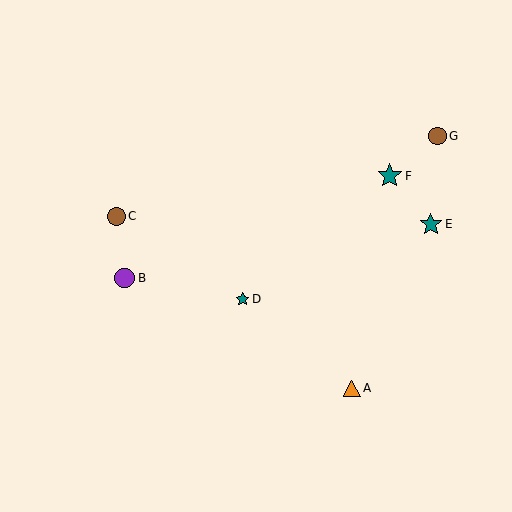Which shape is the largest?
The teal star (labeled F) is the largest.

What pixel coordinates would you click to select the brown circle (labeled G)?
Click at (438, 136) to select the brown circle G.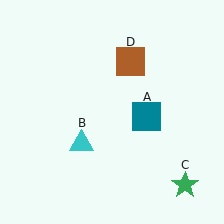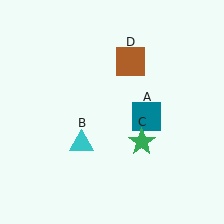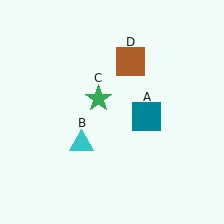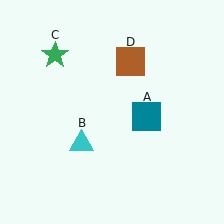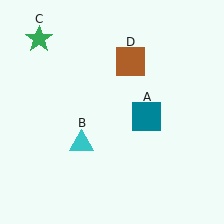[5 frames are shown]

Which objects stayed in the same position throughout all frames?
Teal square (object A) and cyan triangle (object B) and brown square (object D) remained stationary.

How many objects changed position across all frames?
1 object changed position: green star (object C).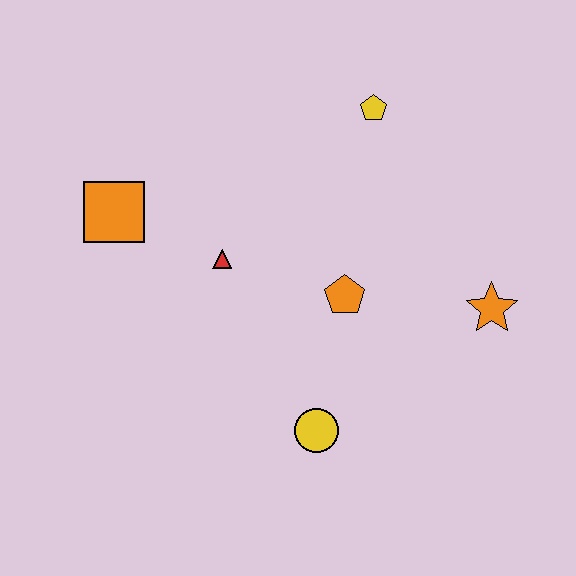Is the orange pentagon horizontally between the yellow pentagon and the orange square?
Yes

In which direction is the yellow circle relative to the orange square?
The yellow circle is below the orange square.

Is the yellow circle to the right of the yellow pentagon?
No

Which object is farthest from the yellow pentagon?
The yellow circle is farthest from the yellow pentagon.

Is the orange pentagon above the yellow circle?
Yes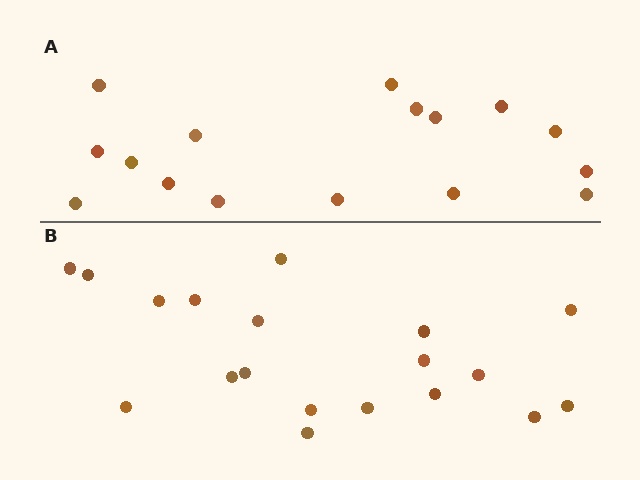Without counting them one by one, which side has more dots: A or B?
Region B (the bottom region) has more dots.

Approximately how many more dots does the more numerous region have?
Region B has just a few more — roughly 2 or 3 more dots than region A.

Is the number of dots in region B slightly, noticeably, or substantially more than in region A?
Region B has only slightly more — the two regions are fairly close. The ratio is roughly 1.2 to 1.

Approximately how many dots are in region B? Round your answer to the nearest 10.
About 20 dots. (The exact count is 19, which rounds to 20.)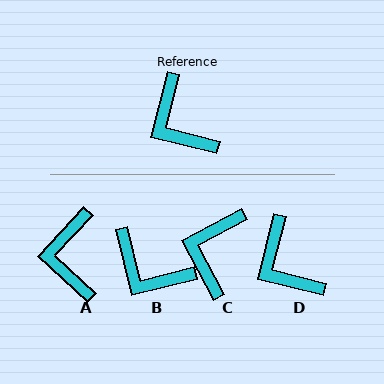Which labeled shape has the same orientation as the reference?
D.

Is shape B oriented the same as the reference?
No, it is off by about 27 degrees.